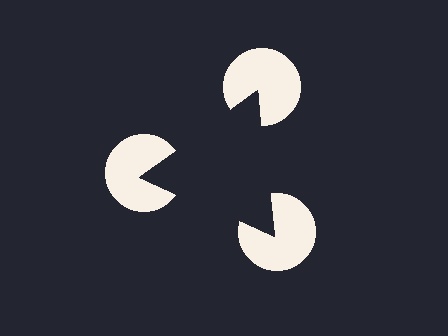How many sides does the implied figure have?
3 sides.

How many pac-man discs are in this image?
There are 3 — one at each vertex of the illusory triangle.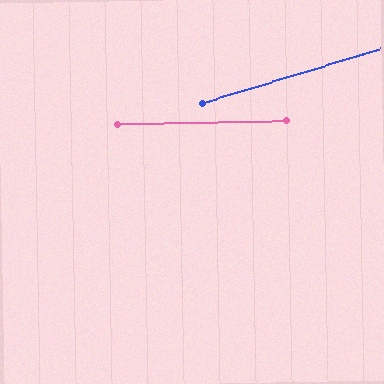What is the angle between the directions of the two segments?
Approximately 16 degrees.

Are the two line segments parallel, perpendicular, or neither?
Neither parallel nor perpendicular — they differ by about 16°.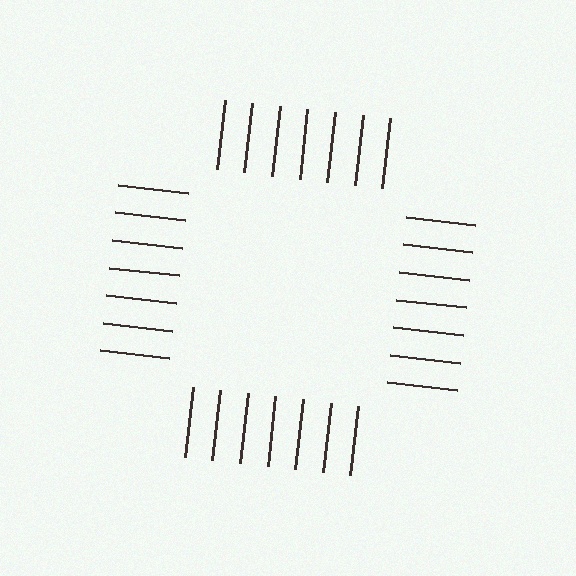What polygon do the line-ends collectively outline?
An illusory square — the line segments terminate on its edges but no continuous stroke is drawn.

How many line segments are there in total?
28 — 7 along each of the 4 edges.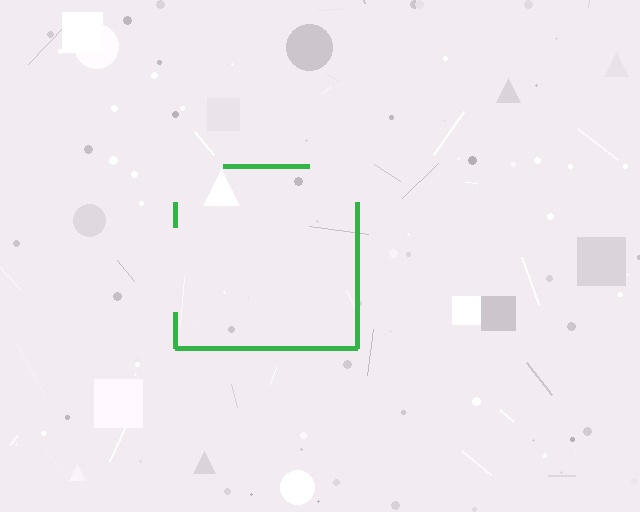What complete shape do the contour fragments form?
The contour fragments form a square.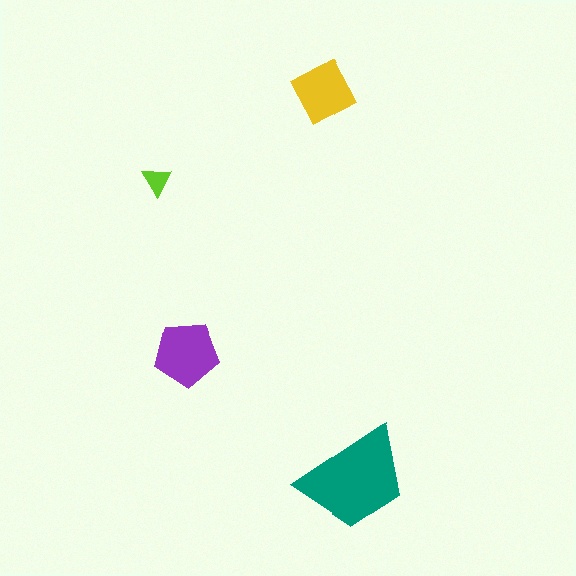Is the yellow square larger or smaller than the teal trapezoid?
Smaller.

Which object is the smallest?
The lime triangle.